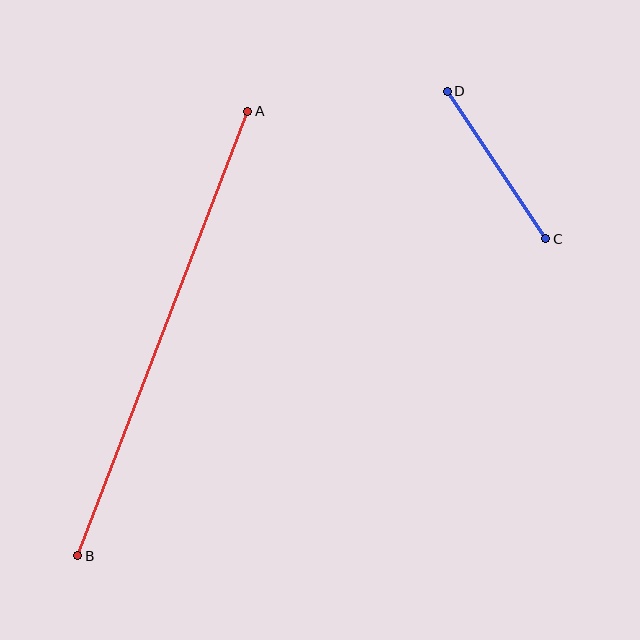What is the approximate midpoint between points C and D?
The midpoint is at approximately (497, 165) pixels.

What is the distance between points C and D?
The distance is approximately 178 pixels.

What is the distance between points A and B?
The distance is approximately 476 pixels.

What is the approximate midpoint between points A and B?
The midpoint is at approximately (163, 334) pixels.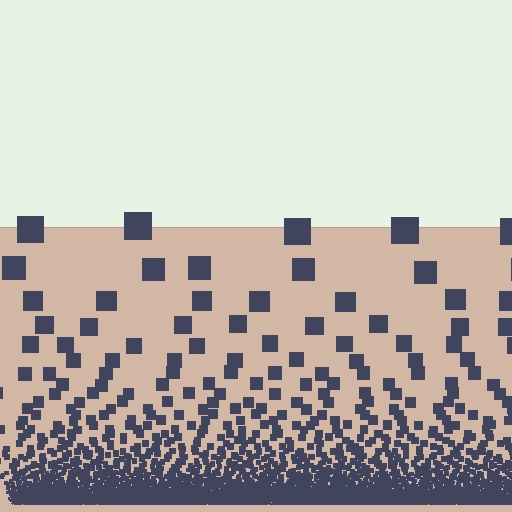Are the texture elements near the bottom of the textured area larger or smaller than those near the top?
Smaller. The gradient is inverted — elements near the bottom are smaller and denser.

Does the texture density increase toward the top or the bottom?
Density increases toward the bottom.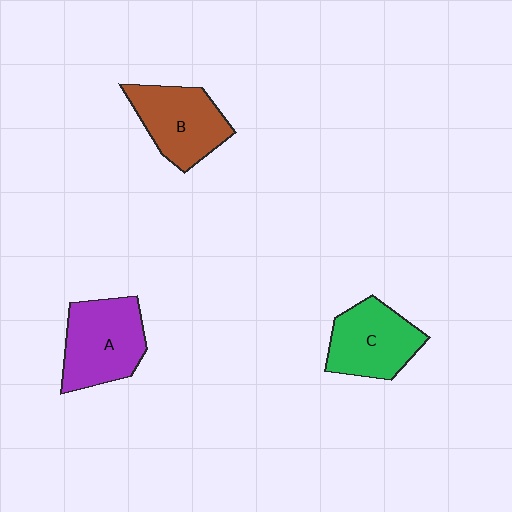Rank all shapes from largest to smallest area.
From largest to smallest: A (purple), B (brown), C (green).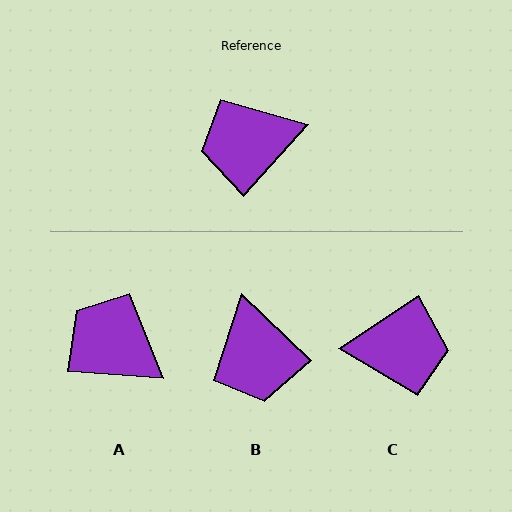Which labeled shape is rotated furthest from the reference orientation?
C, about 165 degrees away.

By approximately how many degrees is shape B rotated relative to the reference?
Approximately 88 degrees counter-clockwise.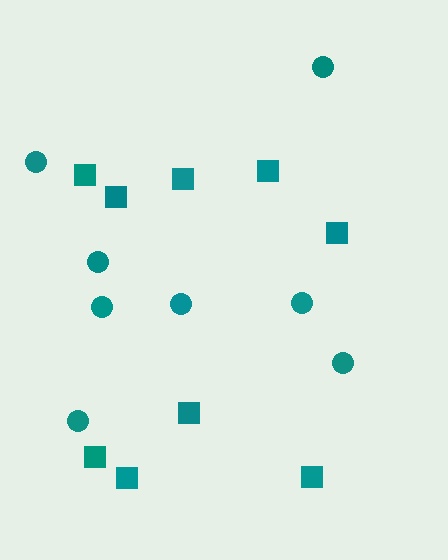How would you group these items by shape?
There are 2 groups: one group of circles (8) and one group of squares (9).